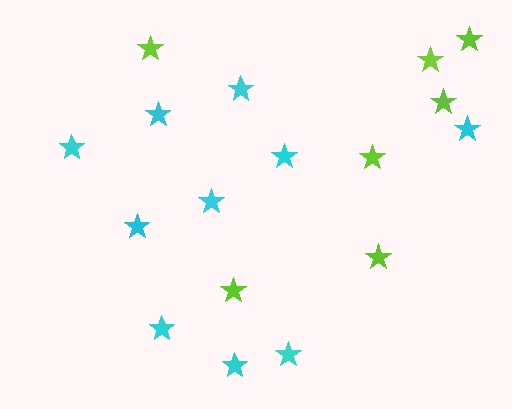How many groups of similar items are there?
There are 2 groups: one group of cyan stars (10) and one group of lime stars (7).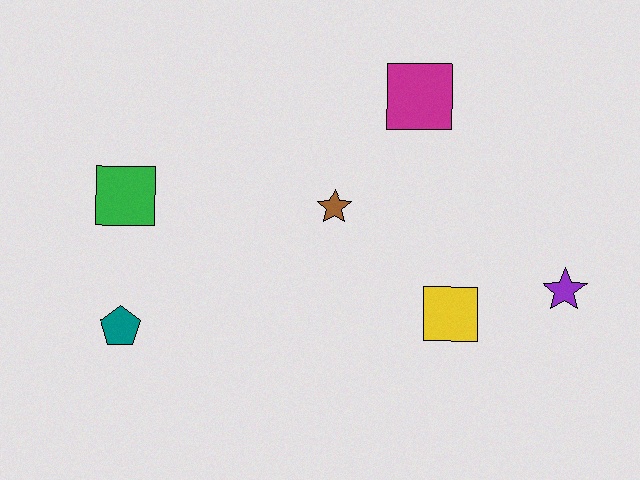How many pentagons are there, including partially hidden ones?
There is 1 pentagon.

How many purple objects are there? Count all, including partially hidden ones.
There is 1 purple object.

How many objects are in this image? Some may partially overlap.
There are 6 objects.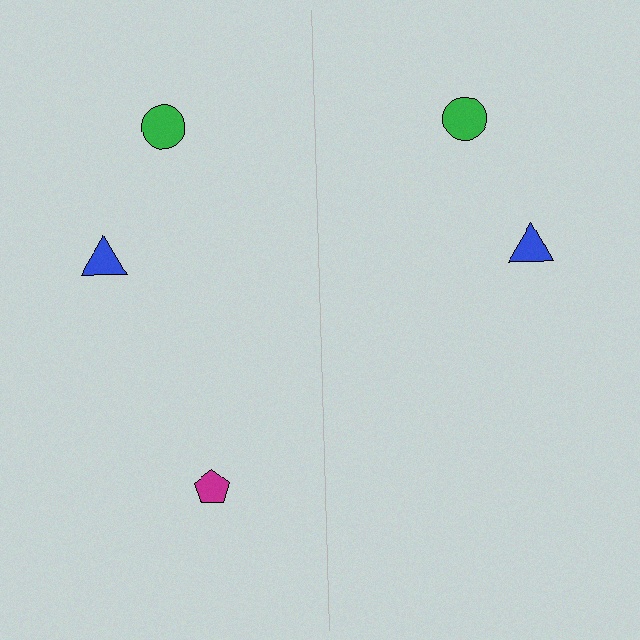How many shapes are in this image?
There are 5 shapes in this image.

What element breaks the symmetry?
A magenta pentagon is missing from the right side.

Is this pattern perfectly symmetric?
No, the pattern is not perfectly symmetric. A magenta pentagon is missing from the right side.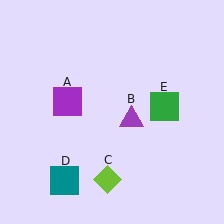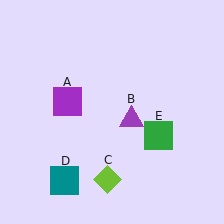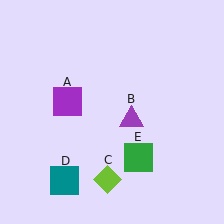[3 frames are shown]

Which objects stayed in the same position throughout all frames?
Purple square (object A) and purple triangle (object B) and lime diamond (object C) and teal square (object D) remained stationary.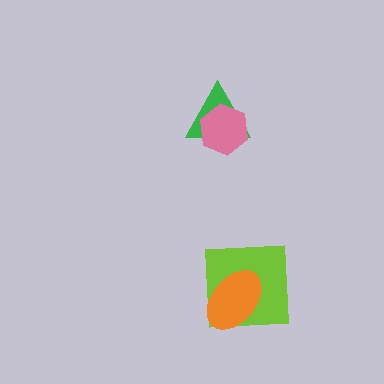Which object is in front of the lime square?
The orange ellipse is in front of the lime square.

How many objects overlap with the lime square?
1 object overlaps with the lime square.